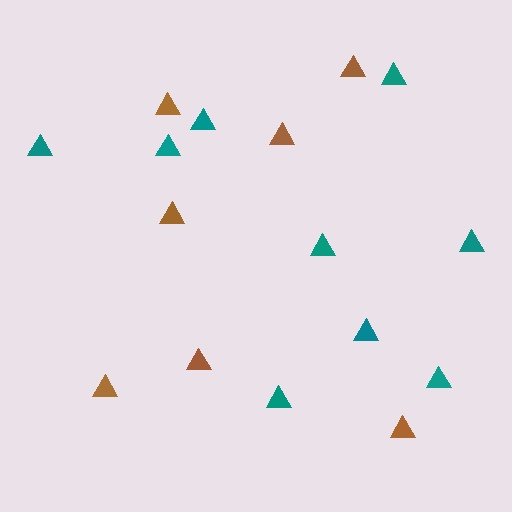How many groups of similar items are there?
There are 2 groups: one group of teal triangles (9) and one group of brown triangles (7).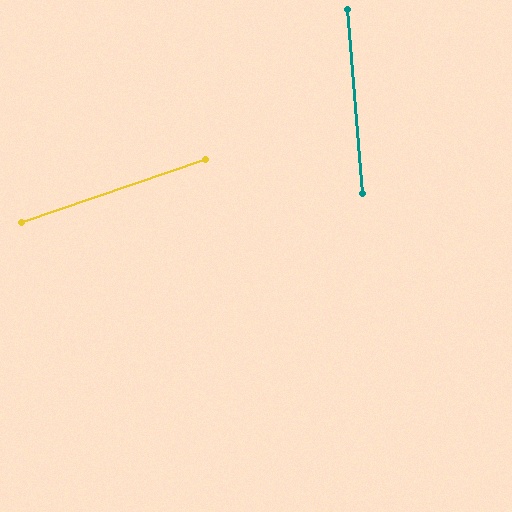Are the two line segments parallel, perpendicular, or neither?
Neither parallel nor perpendicular — they differ by about 76°.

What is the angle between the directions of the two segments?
Approximately 76 degrees.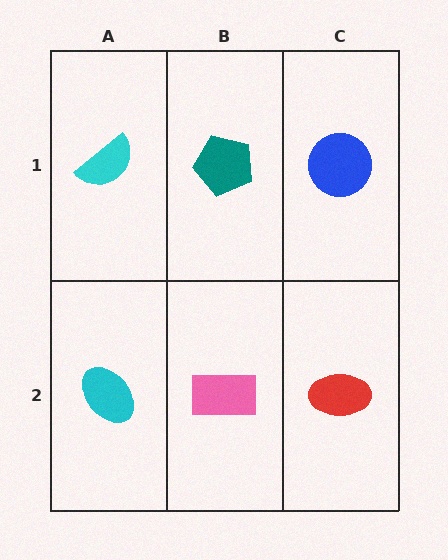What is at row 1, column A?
A cyan semicircle.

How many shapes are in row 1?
3 shapes.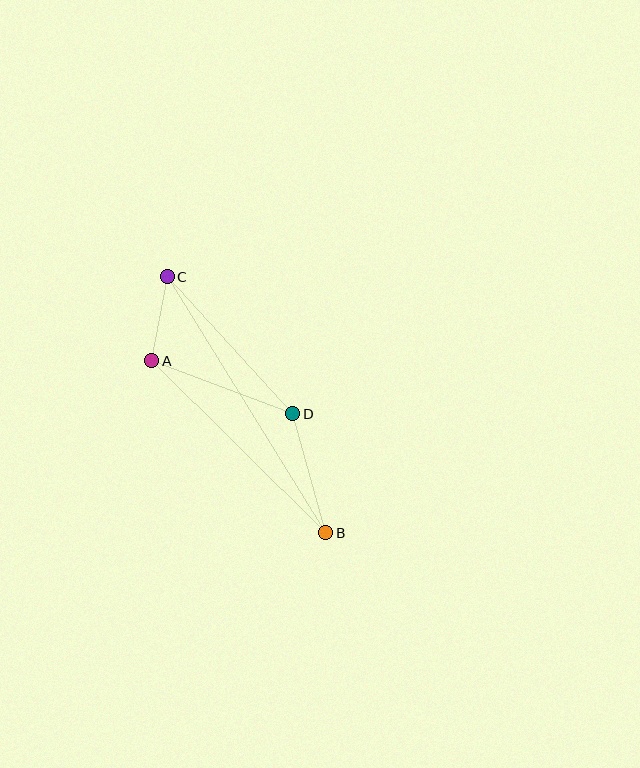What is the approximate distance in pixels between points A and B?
The distance between A and B is approximately 245 pixels.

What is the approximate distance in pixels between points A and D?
The distance between A and D is approximately 151 pixels.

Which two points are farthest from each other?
Points B and C are farthest from each other.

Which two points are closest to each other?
Points A and C are closest to each other.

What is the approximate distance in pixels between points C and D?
The distance between C and D is approximately 186 pixels.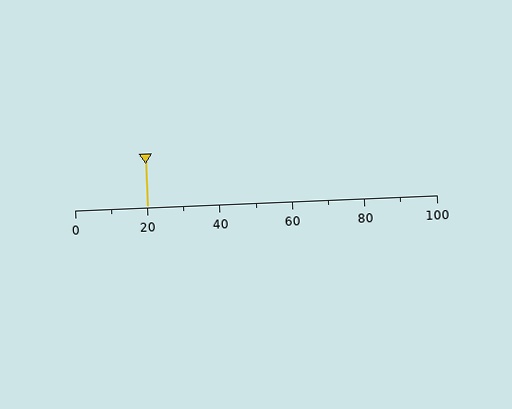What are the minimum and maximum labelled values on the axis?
The axis runs from 0 to 100.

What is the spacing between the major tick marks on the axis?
The major ticks are spaced 20 apart.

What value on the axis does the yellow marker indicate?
The marker indicates approximately 20.